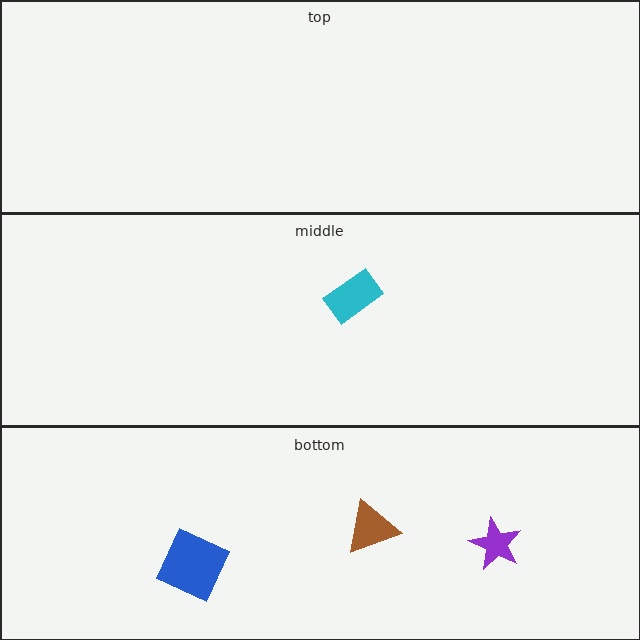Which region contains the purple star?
The bottom region.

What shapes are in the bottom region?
The brown triangle, the blue square, the purple star.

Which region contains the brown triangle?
The bottom region.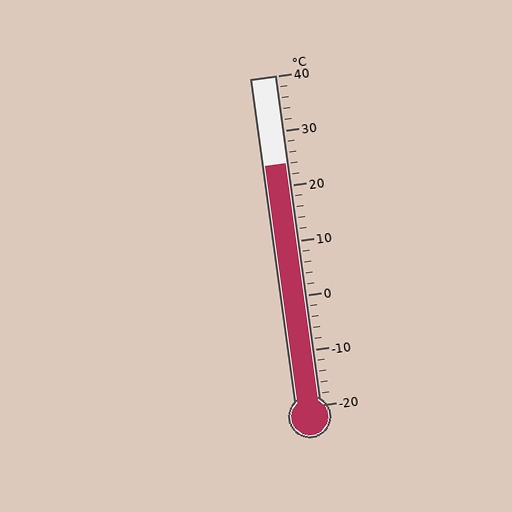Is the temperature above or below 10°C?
The temperature is above 10°C.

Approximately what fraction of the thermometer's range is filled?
The thermometer is filled to approximately 75% of its range.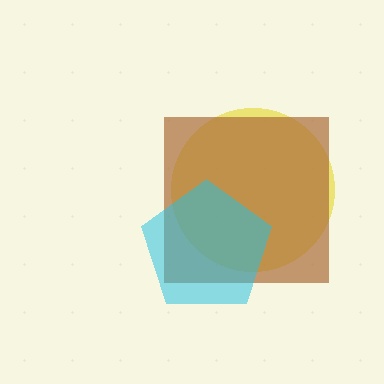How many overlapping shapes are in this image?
There are 3 overlapping shapes in the image.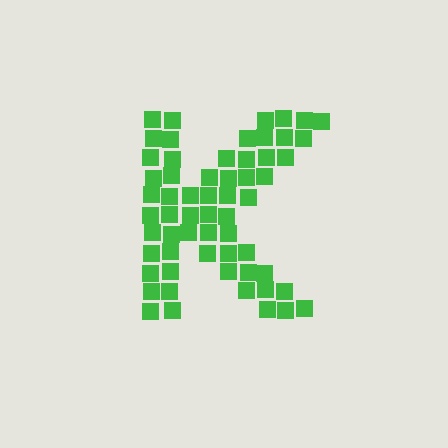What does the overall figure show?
The overall figure shows the letter K.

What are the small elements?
The small elements are squares.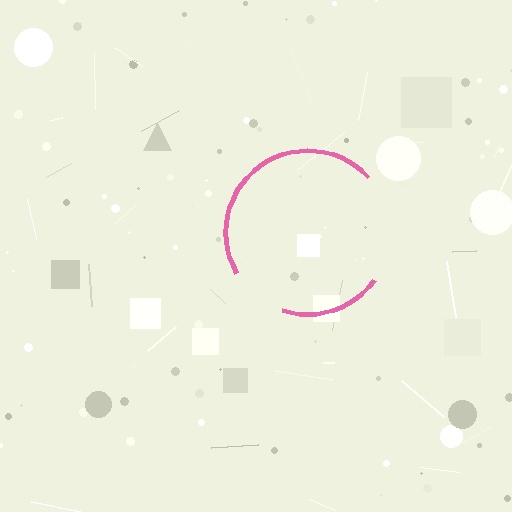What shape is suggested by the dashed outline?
The dashed outline suggests a circle.